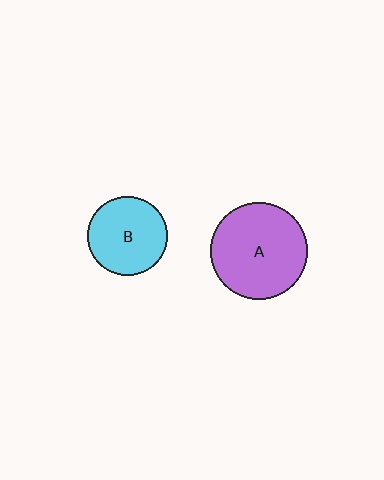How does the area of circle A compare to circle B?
Approximately 1.5 times.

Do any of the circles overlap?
No, none of the circles overlap.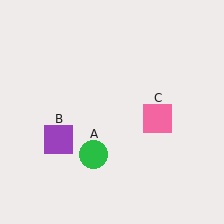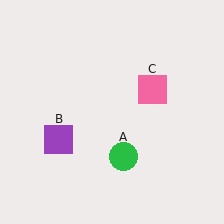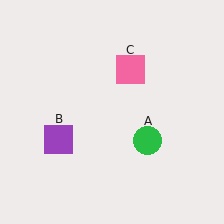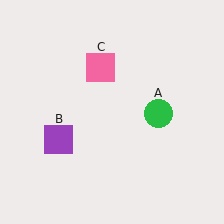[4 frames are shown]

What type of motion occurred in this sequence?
The green circle (object A), pink square (object C) rotated counterclockwise around the center of the scene.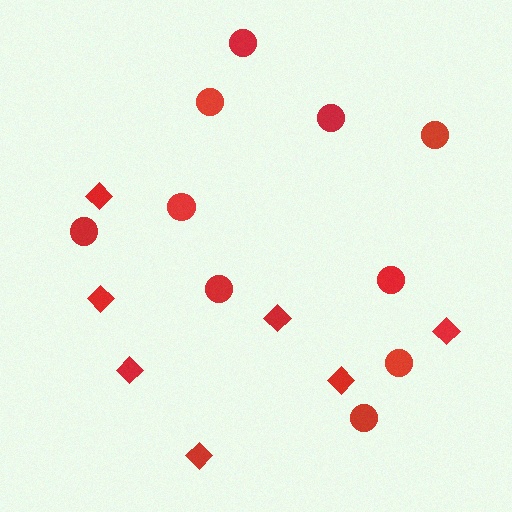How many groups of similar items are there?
There are 2 groups: one group of circles (10) and one group of diamonds (7).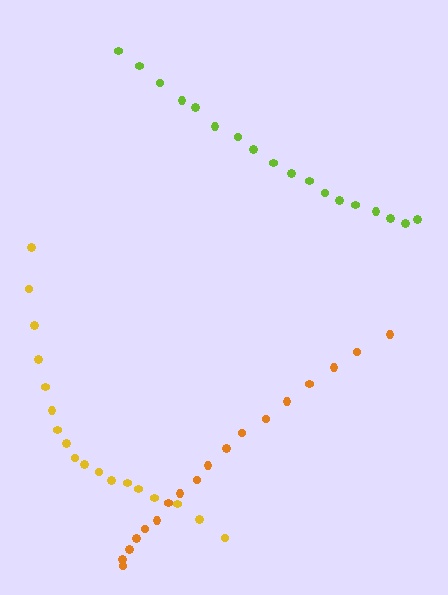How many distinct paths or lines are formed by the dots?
There are 3 distinct paths.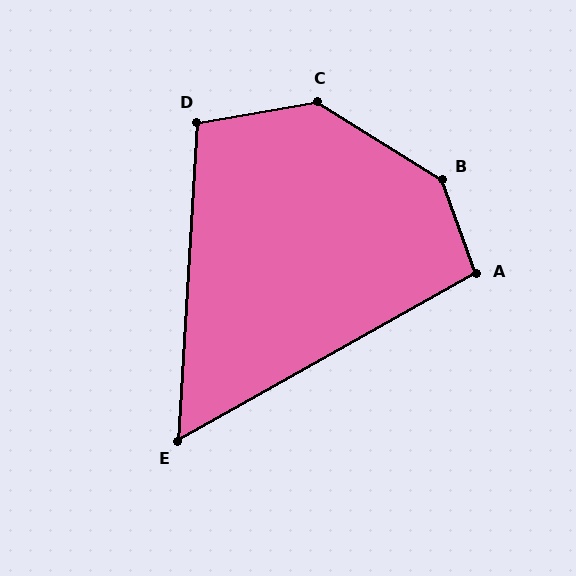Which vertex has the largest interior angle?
B, at approximately 142 degrees.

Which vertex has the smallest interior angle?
E, at approximately 57 degrees.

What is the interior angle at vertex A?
Approximately 100 degrees (obtuse).